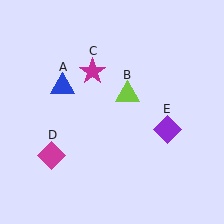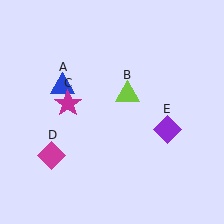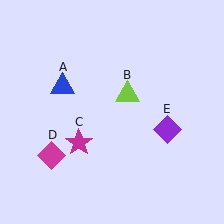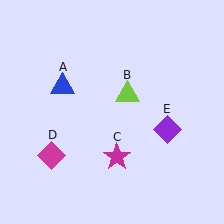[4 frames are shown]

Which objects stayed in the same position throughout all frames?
Blue triangle (object A) and lime triangle (object B) and magenta diamond (object D) and purple diamond (object E) remained stationary.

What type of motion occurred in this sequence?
The magenta star (object C) rotated counterclockwise around the center of the scene.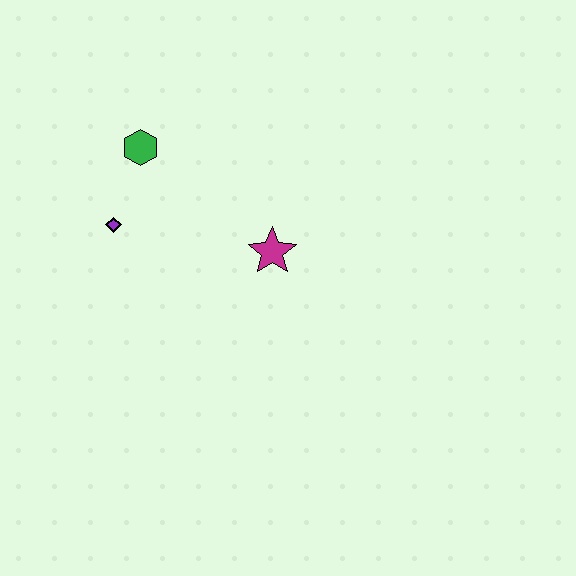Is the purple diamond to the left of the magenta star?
Yes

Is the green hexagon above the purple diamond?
Yes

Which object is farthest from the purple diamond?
The magenta star is farthest from the purple diamond.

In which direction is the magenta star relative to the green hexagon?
The magenta star is to the right of the green hexagon.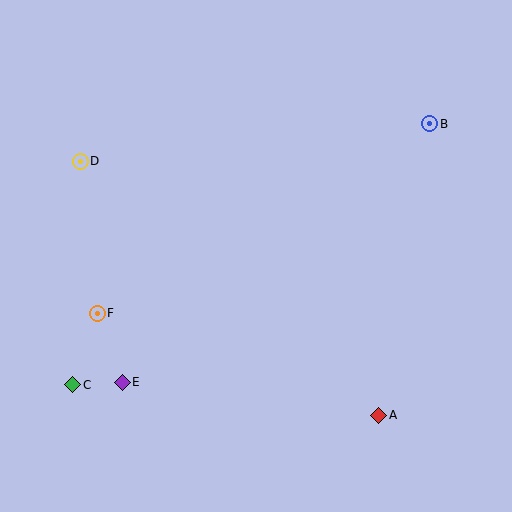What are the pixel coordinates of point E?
Point E is at (122, 382).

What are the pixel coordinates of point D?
Point D is at (80, 161).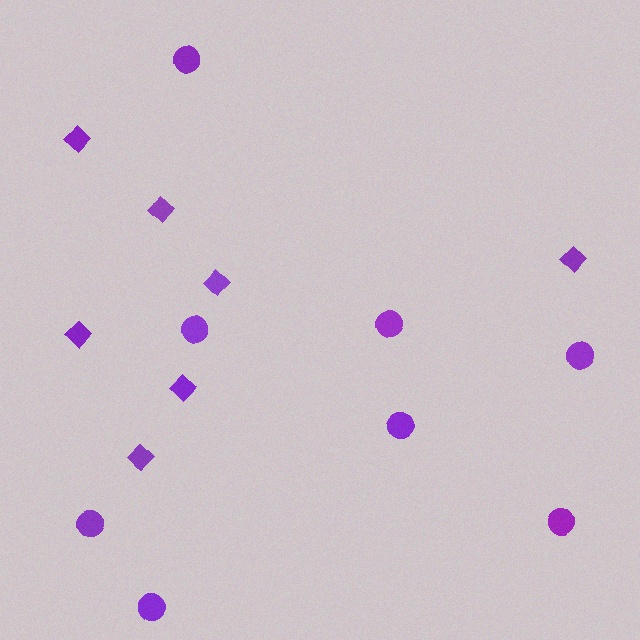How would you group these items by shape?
There are 2 groups: one group of diamonds (7) and one group of circles (8).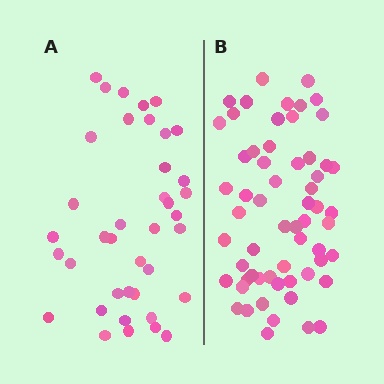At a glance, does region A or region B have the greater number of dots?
Region B (the right region) has more dots.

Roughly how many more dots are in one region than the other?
Region B has approximately 20 more dots than region A.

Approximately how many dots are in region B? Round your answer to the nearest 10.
About 60 dots.